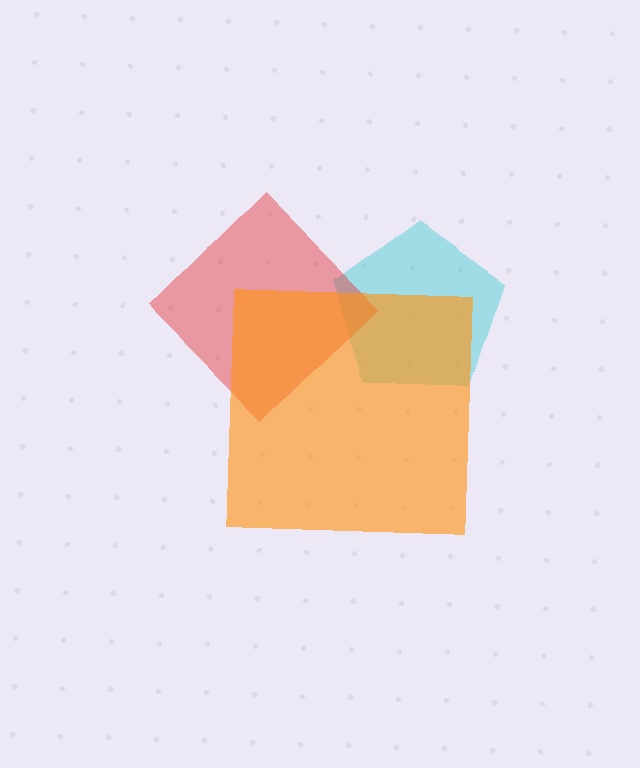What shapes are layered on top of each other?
The layered shapes are: a cyan pentagon, a red diamond, an orange square.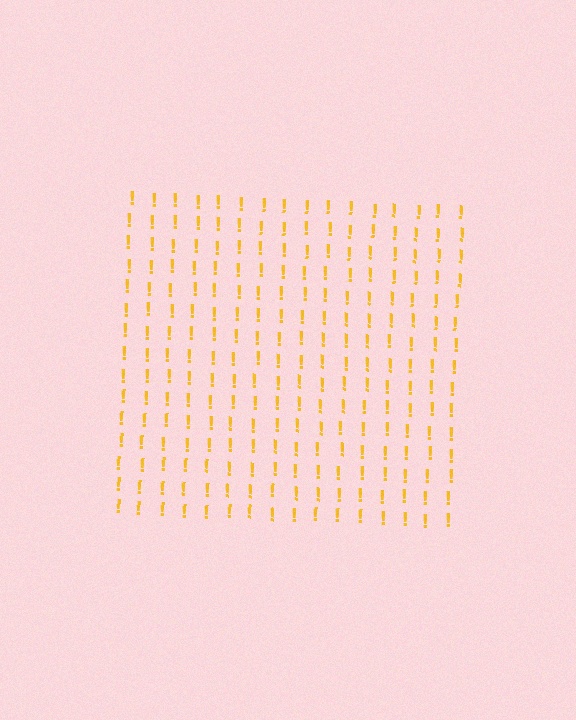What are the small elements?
The small elements are exclamation marks.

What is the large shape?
The large shape is a square.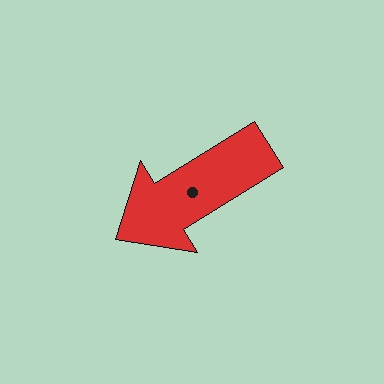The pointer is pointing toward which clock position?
Roughly 8 o'clock.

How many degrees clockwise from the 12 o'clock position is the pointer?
Approximately 238 degrees.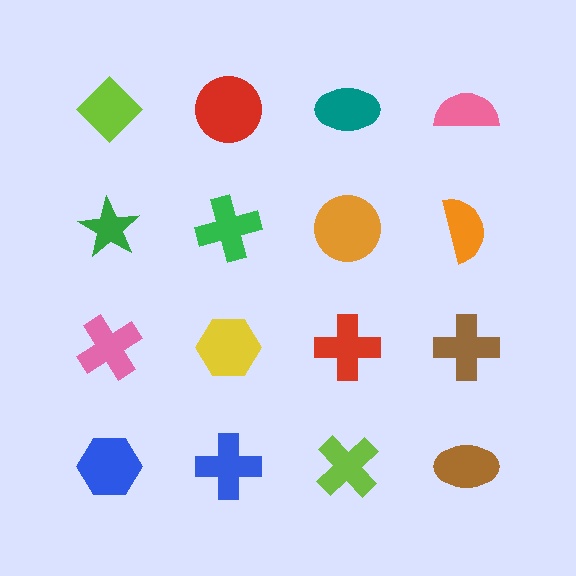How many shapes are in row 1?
4 shapes.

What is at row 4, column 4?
A brown ellipse.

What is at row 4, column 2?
A blue cross.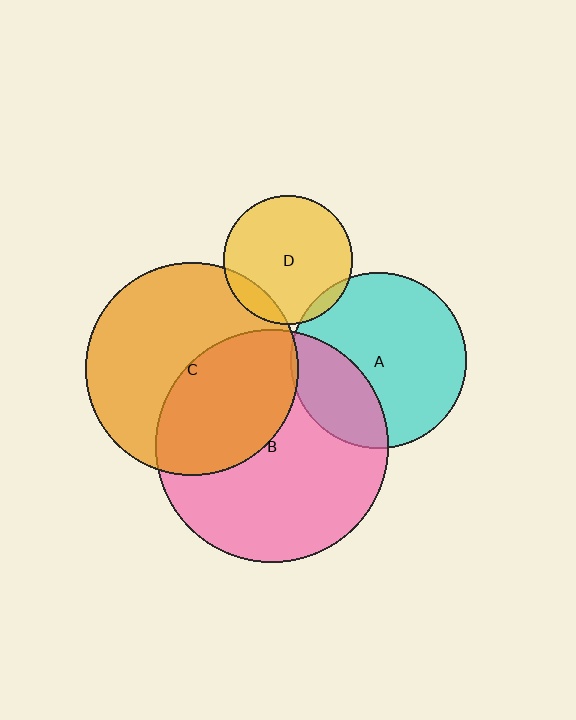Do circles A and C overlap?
Yes.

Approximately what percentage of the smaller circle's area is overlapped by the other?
Approximately 5%.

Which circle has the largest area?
Circle B (pink).